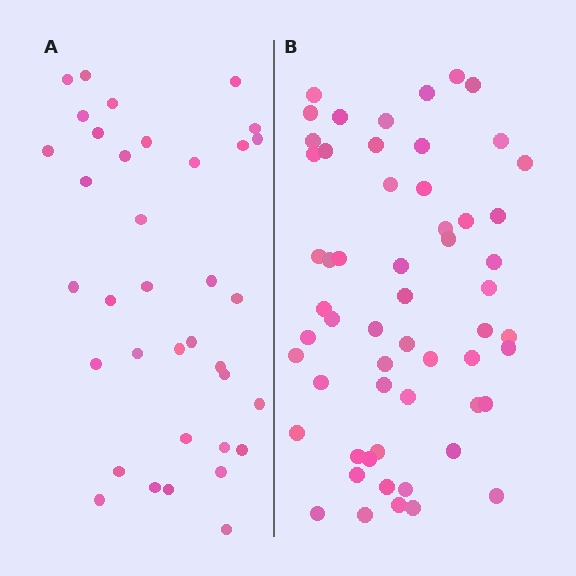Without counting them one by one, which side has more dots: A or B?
Region B (the right region) has more dots.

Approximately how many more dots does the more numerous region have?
Region B has approximately 20 more dots than region A.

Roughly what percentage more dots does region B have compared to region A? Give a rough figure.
About 60% more.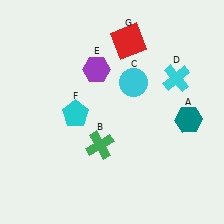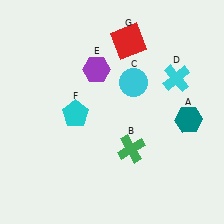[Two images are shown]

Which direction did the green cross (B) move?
The green cross (B) moved right.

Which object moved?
The green cross (B) moved right.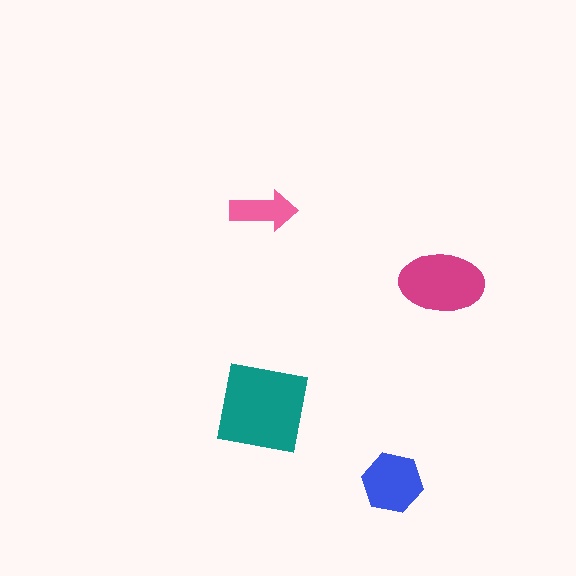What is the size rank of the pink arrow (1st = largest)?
4th.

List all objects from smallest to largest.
The pink arrow, the blue hexagon, the magenta ellipse, the teal square.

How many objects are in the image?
There are 4 objects in the image.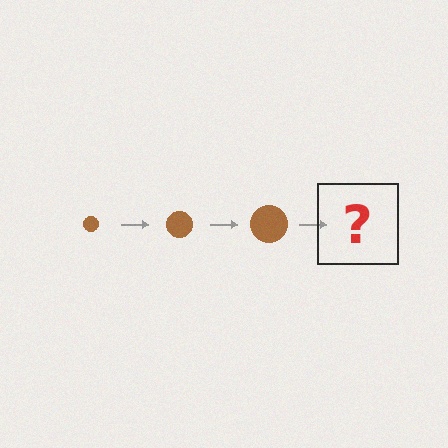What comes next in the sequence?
The next element should be a brown circle, larger than the previous one.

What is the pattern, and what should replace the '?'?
The pattern is that the circle gets progressively larger each step. The '?' should be a brown circle, larger than the previous one.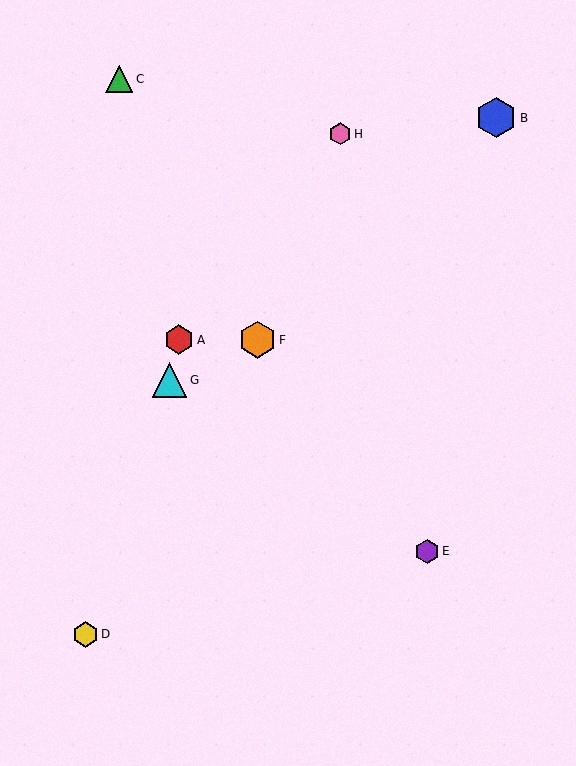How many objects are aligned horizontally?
2 objects (A, F) are aligned horizontally.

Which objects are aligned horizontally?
Objects A, F are aligned horizontally.